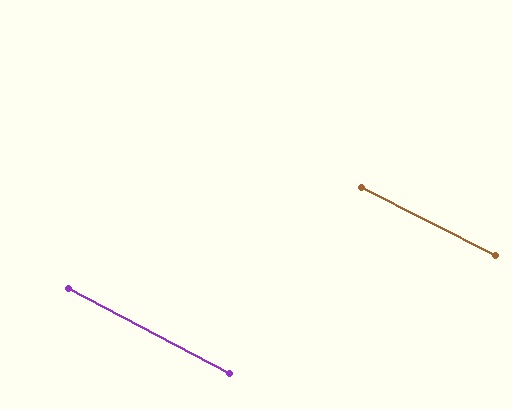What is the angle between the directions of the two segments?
Approximately 1 degree.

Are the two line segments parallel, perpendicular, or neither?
Parallel — their directions differ by only 1.1°.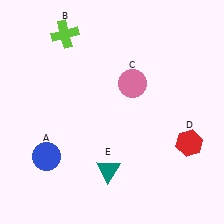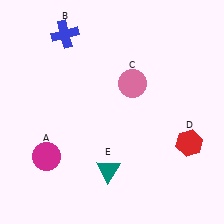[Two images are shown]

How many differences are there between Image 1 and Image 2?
There are 2 differences between the two images.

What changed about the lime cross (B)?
In Image 1, B is lime. In Image 2, it changed to blue.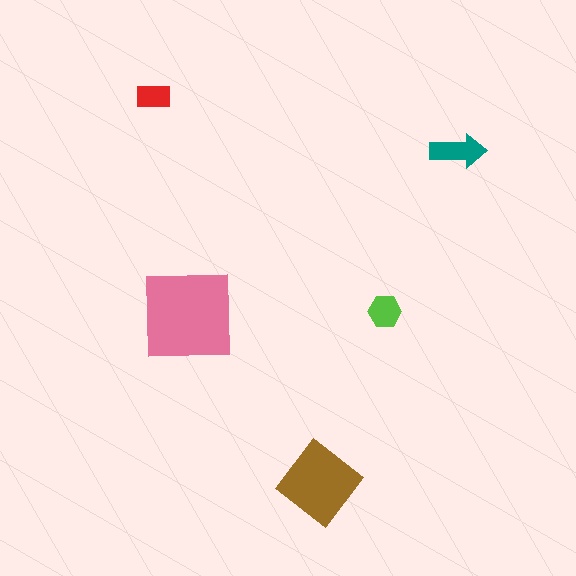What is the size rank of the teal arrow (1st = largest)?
3rd.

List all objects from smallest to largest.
The red rectangle, the lime hexagon, the teal arrow, the brown diamond, the pink square.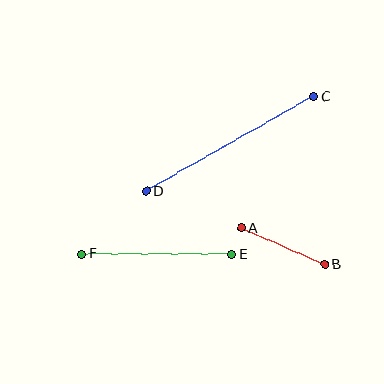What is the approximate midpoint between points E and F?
The midpoint is at approximately (157, 254) pixels.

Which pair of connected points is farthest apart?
Points C and D are farthest apart.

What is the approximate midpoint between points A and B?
The midpoint is at approximately (283, 246) pixels.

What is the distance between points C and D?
The distance is approximately 192 pixels.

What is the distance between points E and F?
The distance is approximately 150 pixels.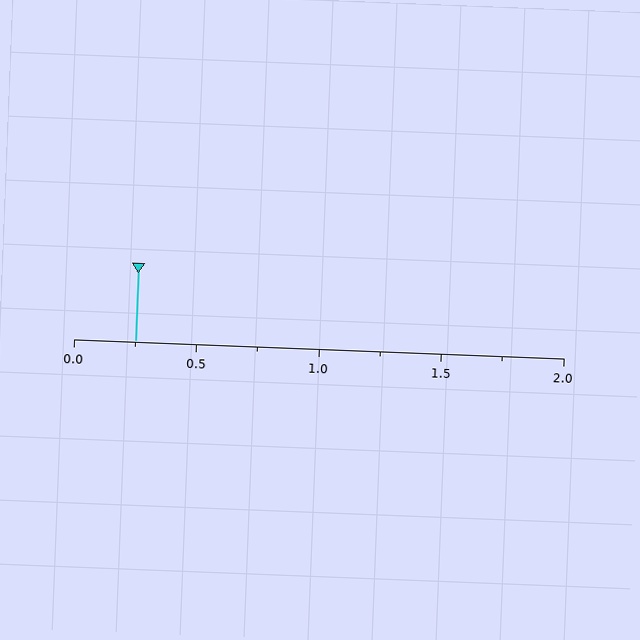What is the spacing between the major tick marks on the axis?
The major ticks are spaced 0.5 apart.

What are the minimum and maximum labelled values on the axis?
The axis runs from 0.0 to 2.0.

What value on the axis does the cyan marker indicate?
The marker indicates approximately 0.25.